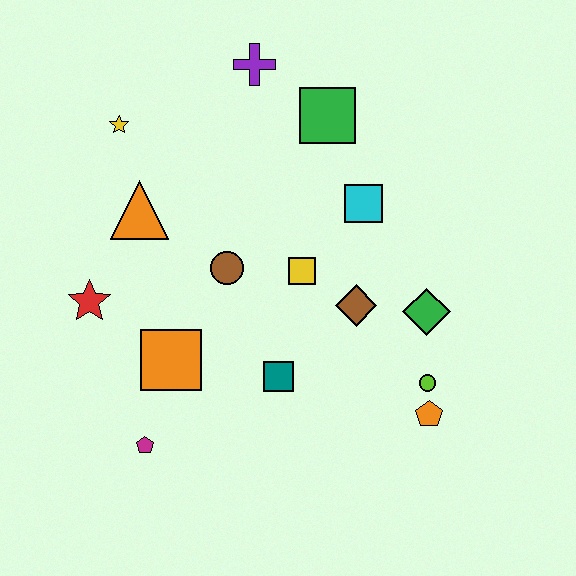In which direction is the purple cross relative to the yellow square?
The purple cross is above the yellow square.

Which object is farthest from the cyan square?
The magenta pentagon is farthest from the cyan square.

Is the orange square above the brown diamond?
No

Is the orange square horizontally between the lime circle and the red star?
Yes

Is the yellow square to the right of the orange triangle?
Yes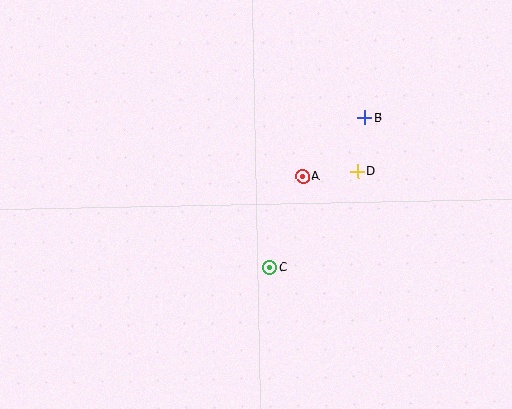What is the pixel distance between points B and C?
The distance between B and C is 177 pixels.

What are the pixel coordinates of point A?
Point A is at (303, 176).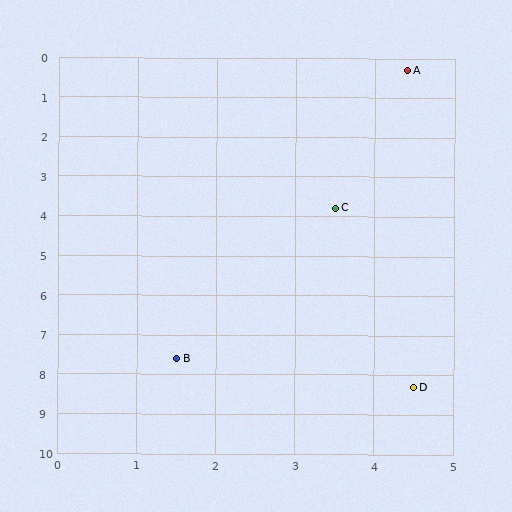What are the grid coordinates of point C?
Point C is at approximately (3.5, 3.8).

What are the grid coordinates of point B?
Point B is at approximately (1.5, 7.6).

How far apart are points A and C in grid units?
Points A and C are about 3.6 grid units apart.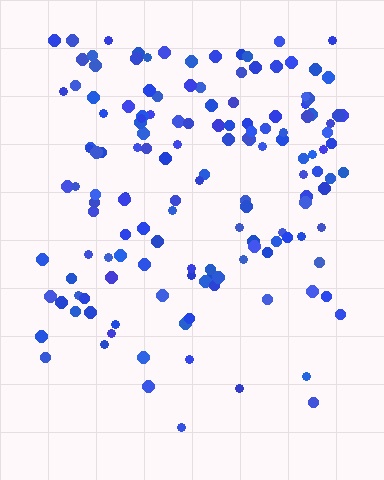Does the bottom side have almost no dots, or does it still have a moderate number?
Still a moderate number, just noticeably fewer than the top.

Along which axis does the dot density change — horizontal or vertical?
Vertical.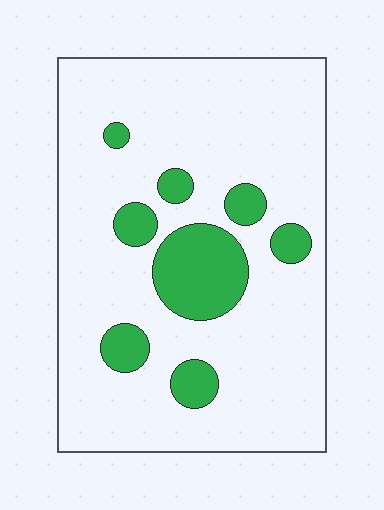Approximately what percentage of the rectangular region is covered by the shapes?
Approximately 15%.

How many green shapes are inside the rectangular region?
8.